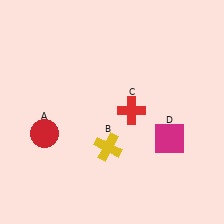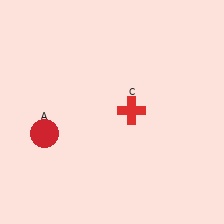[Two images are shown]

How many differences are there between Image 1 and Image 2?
There are 2 differences between the two images.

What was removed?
The yellow cross (B), the magenta square (D) were removed in Image 2.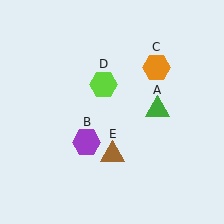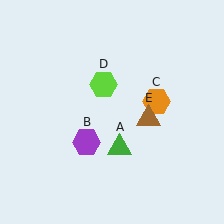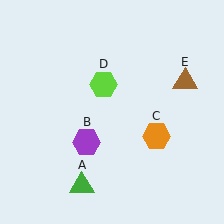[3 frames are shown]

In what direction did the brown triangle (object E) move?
The brown triangle (object E) moved up and to the right.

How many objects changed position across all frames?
3 objects changed position: green triangle (object A), orange hexagon (object C), brown triangle (object E).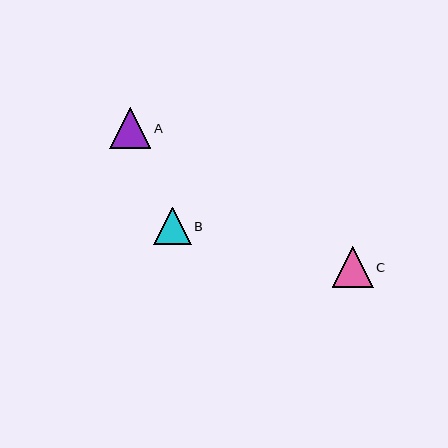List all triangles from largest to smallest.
From largest to smallest: C, A, B.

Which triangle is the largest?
Triangle C is the largest with a size of approximately 41 pixels.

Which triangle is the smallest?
Triangle B is the smallest with a size of approximately 38 pixels.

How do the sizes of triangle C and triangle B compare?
Triangle C and triangle B are approximately the same size.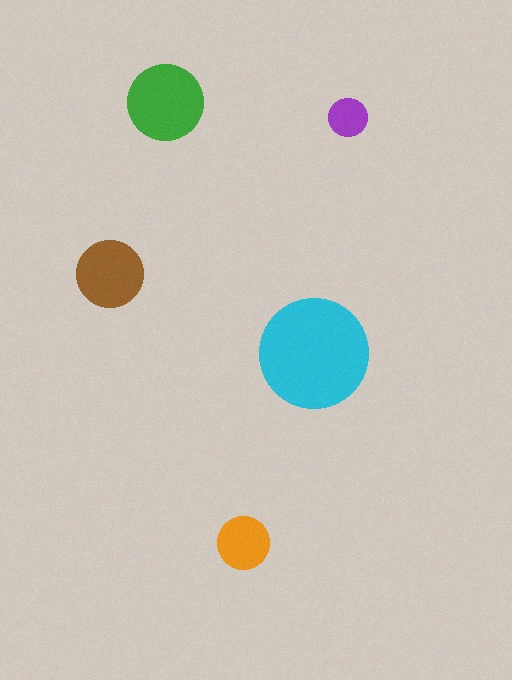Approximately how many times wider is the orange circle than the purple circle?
About 1.5 times wider.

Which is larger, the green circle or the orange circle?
The green one.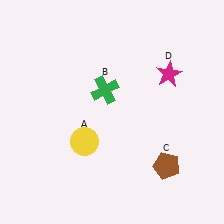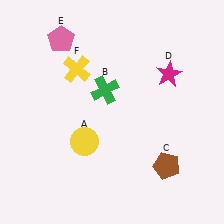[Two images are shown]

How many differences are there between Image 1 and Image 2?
There are 2 differences between the two images.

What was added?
A pink pentagon (E), a yellow cross (F) were added in Image 2.